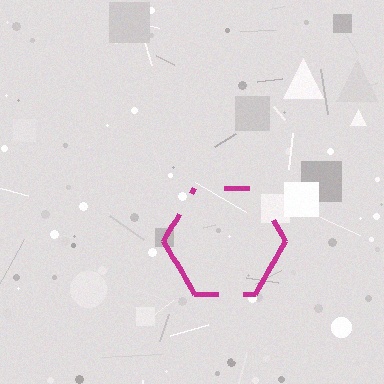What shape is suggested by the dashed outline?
The dashed outline suggests a hexagon.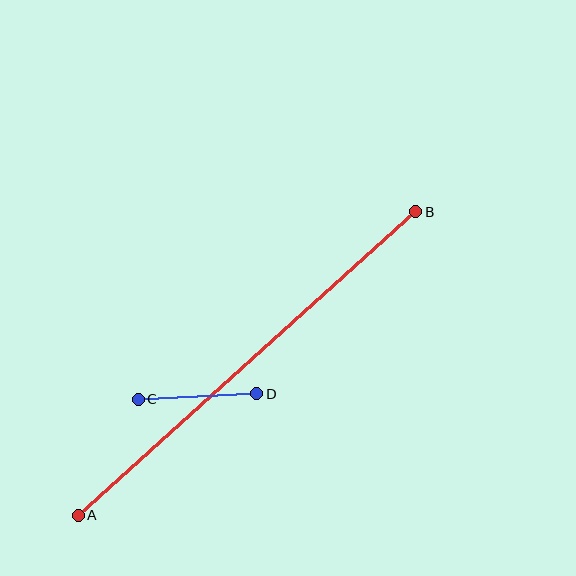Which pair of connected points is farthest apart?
Points A and B are farthest apart.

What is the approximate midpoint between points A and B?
The midpoint is at approximately (247, 364) pixels.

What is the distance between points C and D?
The distance is approximately 119 pixels.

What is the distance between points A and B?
The distance is approximately 454 pixels.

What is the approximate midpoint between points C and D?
The midpoint is at approximately (197, 397) pixels.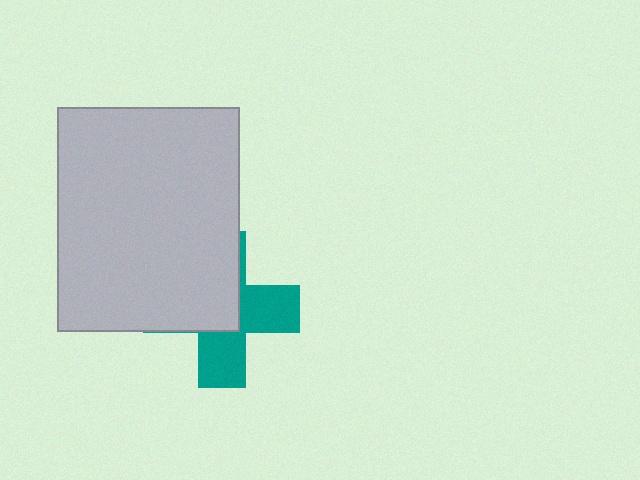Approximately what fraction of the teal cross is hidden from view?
Roughly 53% of the teal cross is hidden behind the light gray rectangle.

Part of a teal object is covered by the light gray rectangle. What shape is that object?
It is a cross.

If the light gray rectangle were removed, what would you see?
You would see the complete teal cross.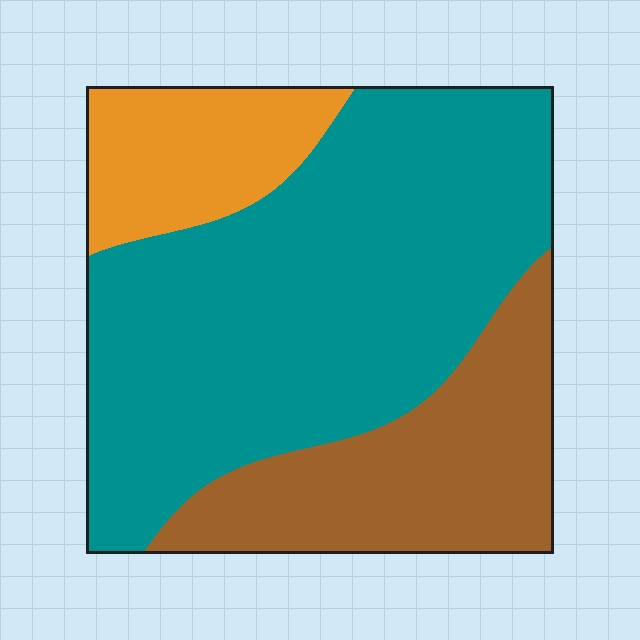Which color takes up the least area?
Orange, at roughly 15%.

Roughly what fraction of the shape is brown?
Brown takes up about one quarter (1/4) of the shape.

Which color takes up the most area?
Teal, at roughly 60%.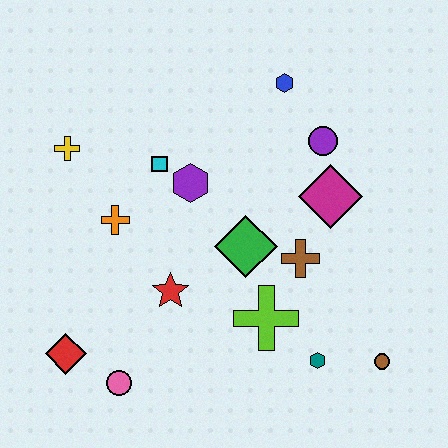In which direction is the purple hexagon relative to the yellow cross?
The purple hexagon is to the right of the yellow cross.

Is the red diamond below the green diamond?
Yes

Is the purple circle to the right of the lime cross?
Yes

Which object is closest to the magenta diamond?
The purple circle is closest to the magenta diamond.